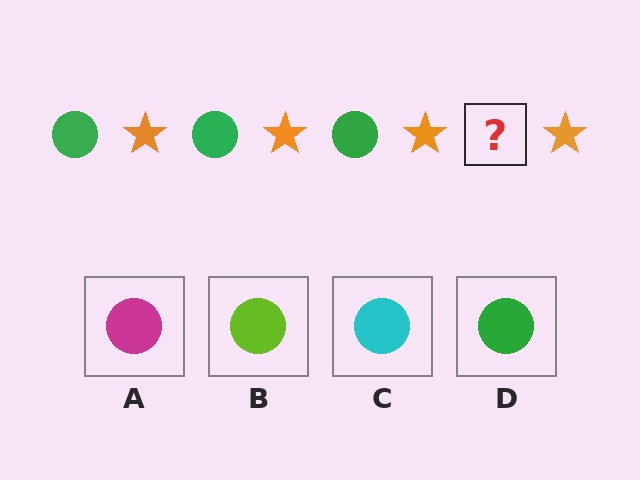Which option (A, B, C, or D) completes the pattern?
D.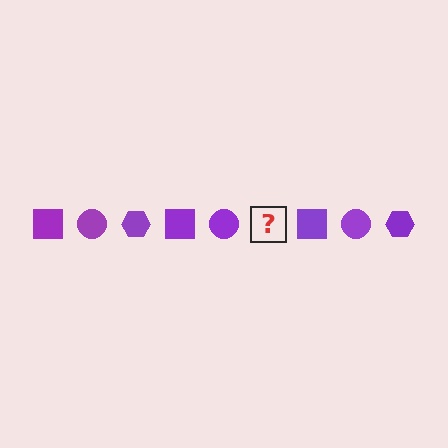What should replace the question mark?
The question mark should be replaced with a purple hexagon.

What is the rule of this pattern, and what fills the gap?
The rule is that the pattern cycles through square, circle, hexagon shapes in purple. The gap should be filled with a purple hexagon.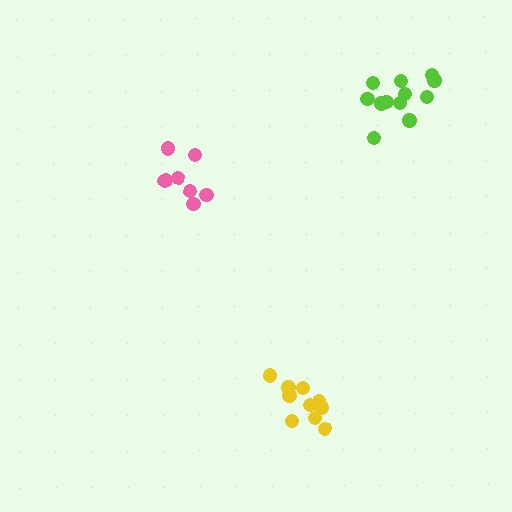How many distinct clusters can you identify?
There are 3 distinct clusters.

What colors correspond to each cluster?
The clusters are colored: pink, yellow, lime.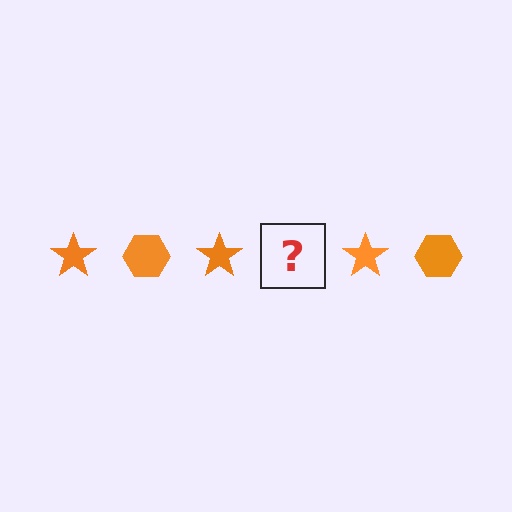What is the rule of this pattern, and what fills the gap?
The rule is that the pattern cycles through star, hexagon shapes in orange. The gap should be filled with an orange hexagon.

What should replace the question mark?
The question mark should be replaced with an orange hexagon.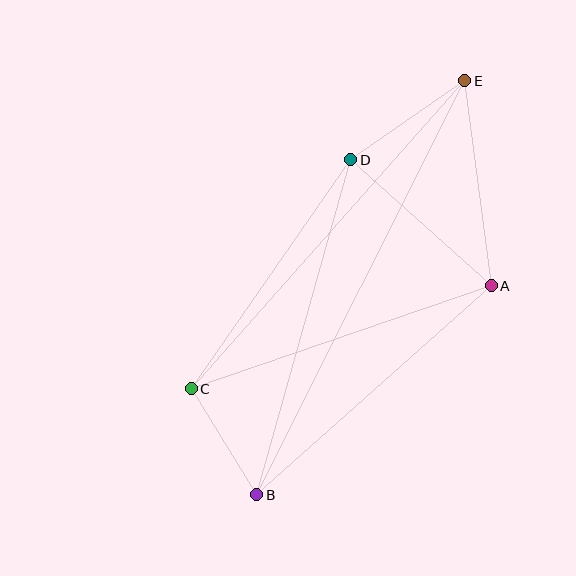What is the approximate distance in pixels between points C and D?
The distance between C and D is approximately 279 pixels.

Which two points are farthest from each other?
Points B and E are farthest from each other.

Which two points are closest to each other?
Points B and C are closest to each other.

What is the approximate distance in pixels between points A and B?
The distance between A and B is approximately 314 pixels.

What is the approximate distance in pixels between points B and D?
The distance between B and D is approximately 348 pixels.